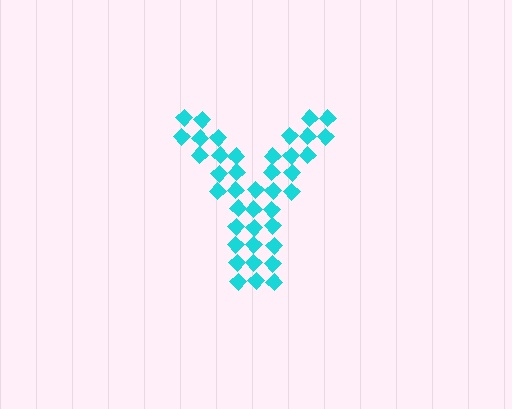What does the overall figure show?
The overall figure shows the letter Y.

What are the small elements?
The small elements are diamonds.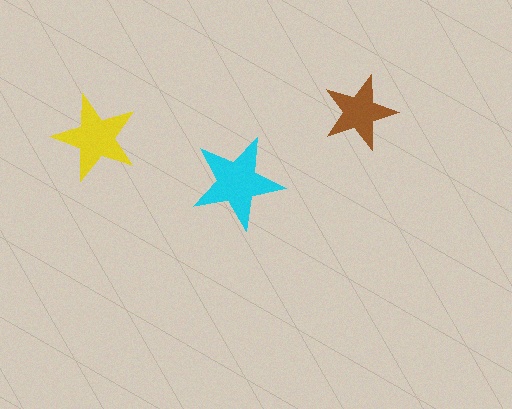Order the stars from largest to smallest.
the cyan one, the yellow one, the brown one.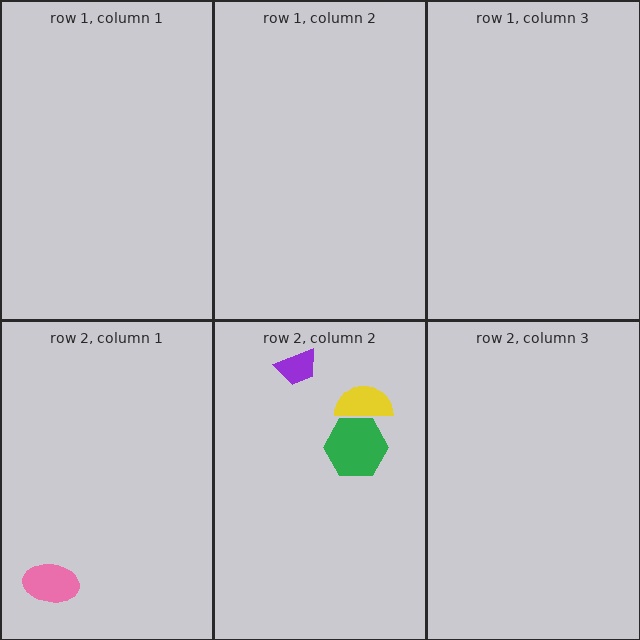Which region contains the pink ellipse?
The row 2, column 1 region.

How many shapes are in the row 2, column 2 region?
3.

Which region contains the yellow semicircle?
The row 2, column 2 region.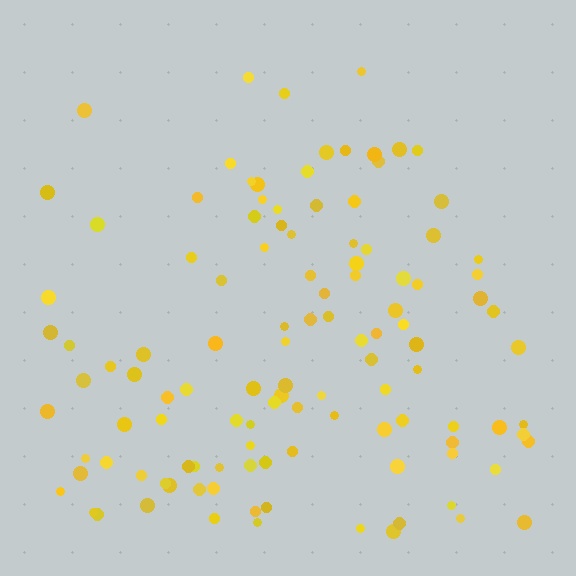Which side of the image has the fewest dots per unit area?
The top.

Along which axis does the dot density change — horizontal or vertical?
Vertical.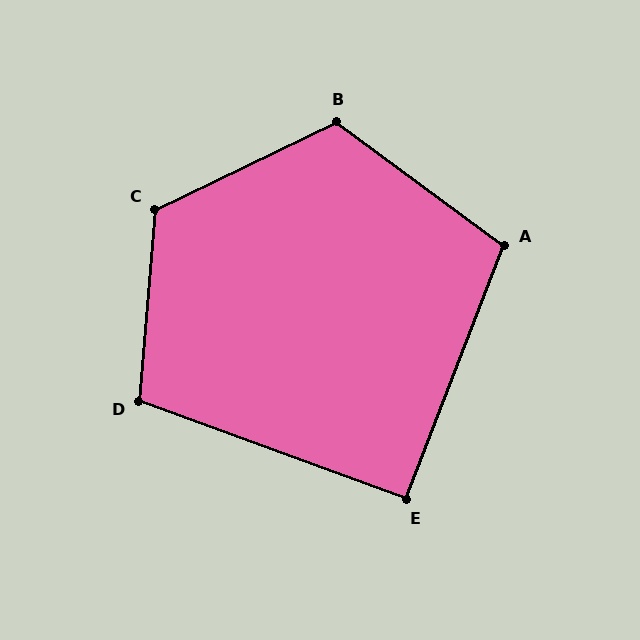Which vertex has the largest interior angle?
C, at approximately 121 degrees.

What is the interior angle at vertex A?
Approximately 105 degrees (obtuse).